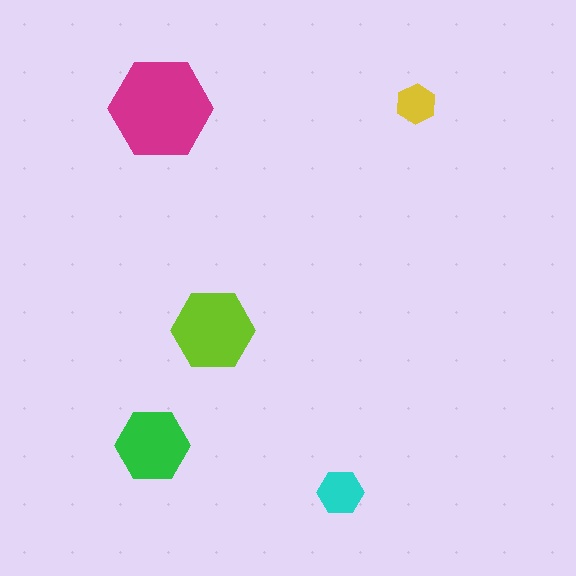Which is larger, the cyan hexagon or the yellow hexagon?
The cyan one.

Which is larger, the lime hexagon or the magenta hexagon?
The magenta one.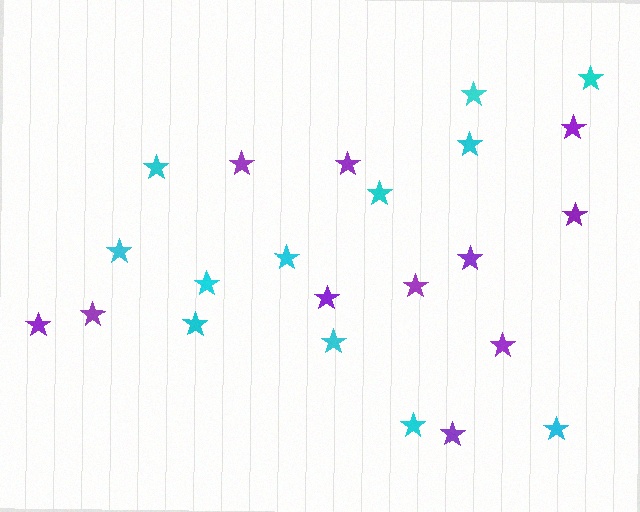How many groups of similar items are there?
There are 2 groups: one group of cyan stars (12) and one group of purple stars (11).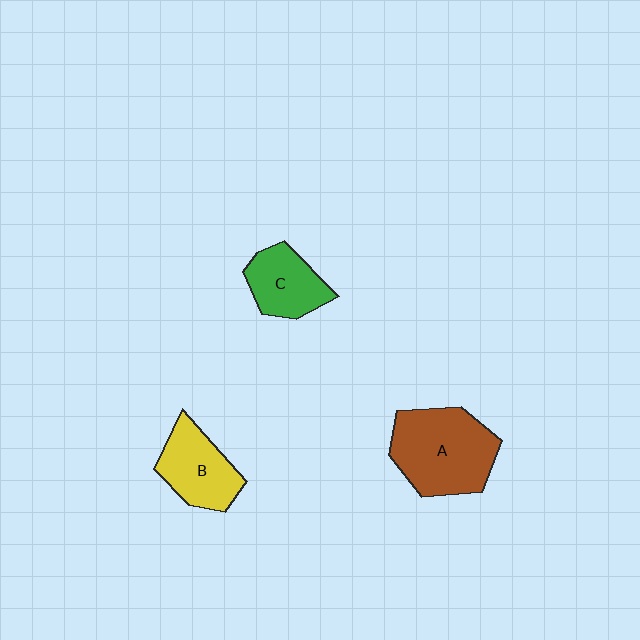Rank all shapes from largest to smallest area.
From largest to smallest: A (brown), B (yellow), C (green).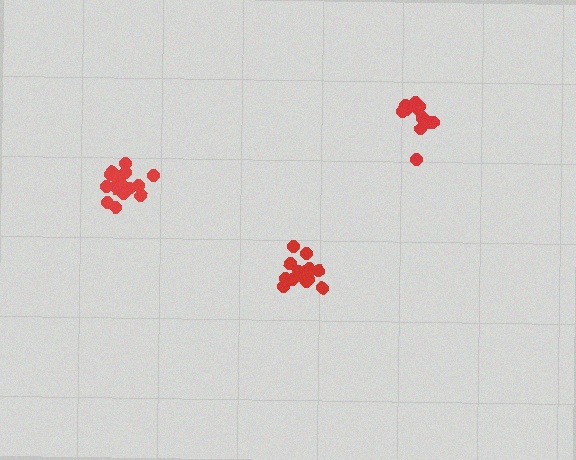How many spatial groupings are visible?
There are 3 spatial groupings.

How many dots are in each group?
Group 1: 14 dots, Group 2: 17 dots, Group 3: 14 dots (45 total).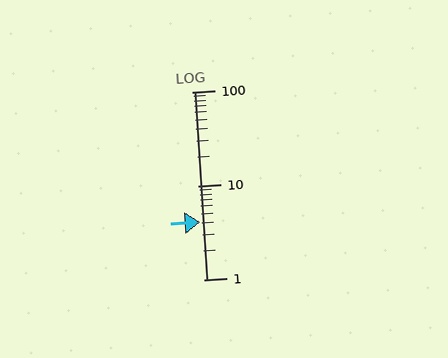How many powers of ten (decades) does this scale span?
The scale spans 2 decades, from 1 to 100.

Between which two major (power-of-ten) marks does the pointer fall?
The pointer is between 1 and 10.